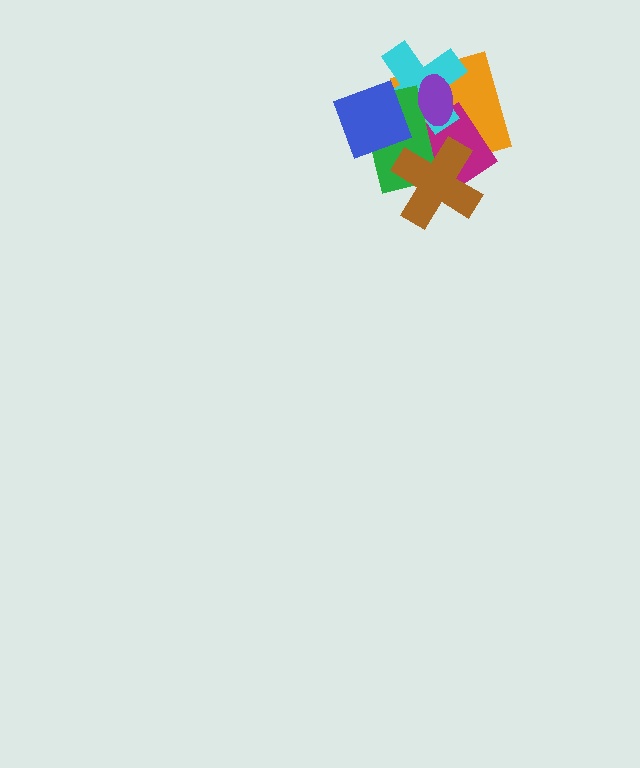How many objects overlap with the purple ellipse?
4 objects overlap with the purple ellipse.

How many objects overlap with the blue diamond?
4 objects overlap with the blue diamond.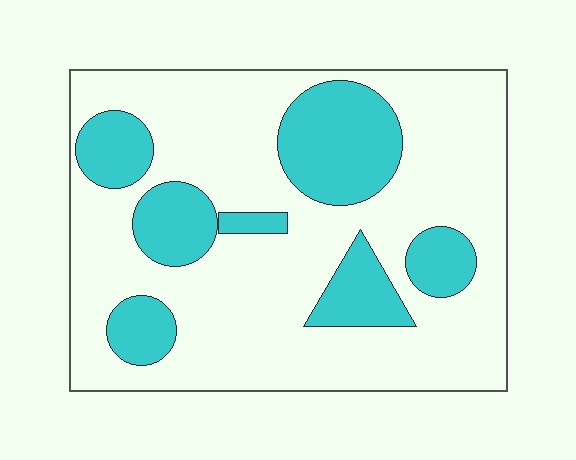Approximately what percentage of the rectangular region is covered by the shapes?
Approximately 25%.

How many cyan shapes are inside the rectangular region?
7.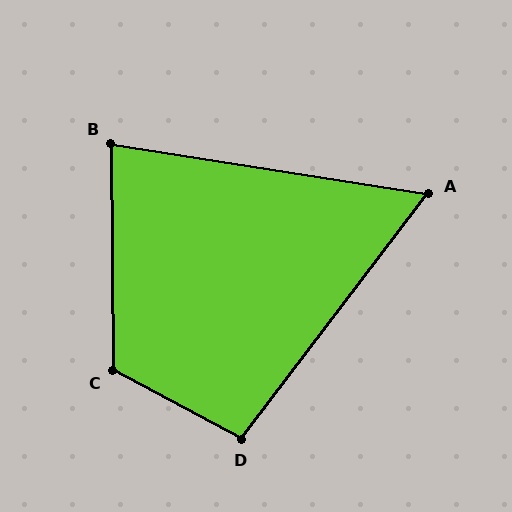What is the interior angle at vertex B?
Approximately 81 degrees (acute).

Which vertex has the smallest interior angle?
A, at approximately 62 degrees.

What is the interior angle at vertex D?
Approximately 99 degrees (obtuse).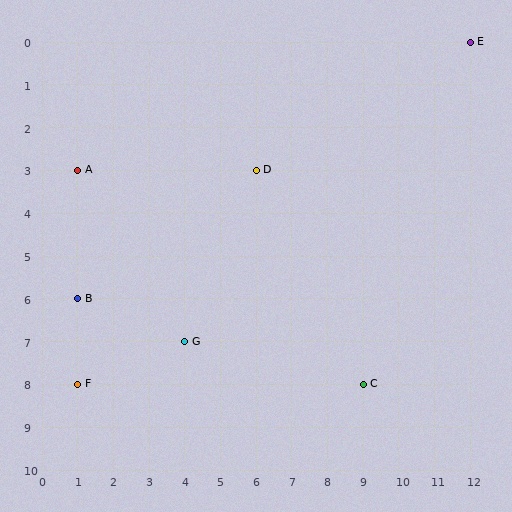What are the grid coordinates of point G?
Point G is at grid coordinates (4, 7).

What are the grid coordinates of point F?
Point F is at grid coordinates (1, 8).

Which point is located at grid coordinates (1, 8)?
Point F is at (1, 8).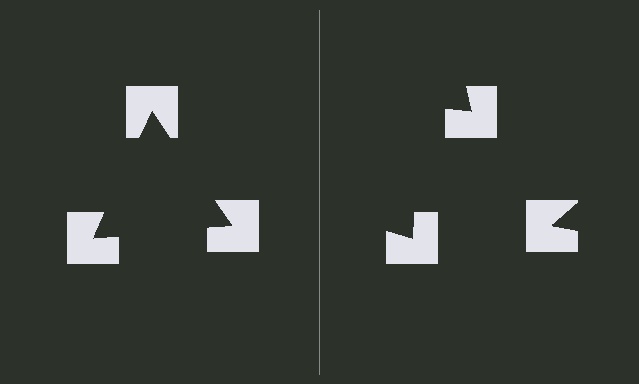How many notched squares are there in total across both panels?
6 — 3 on each side.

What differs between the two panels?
The notched squares are positioned identically on both sides; only the wedge orientations differ. On the left they align to a triangle; on the right they are misaligned.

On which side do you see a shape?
An illusory triangle appears on the left side. On the right side the wedge cuts are rotated, so no coherent shape forms.